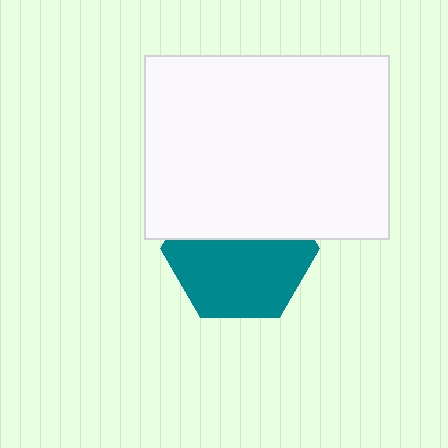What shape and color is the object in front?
The object in front is a white rectangle.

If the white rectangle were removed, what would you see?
You would see the complete teal hexagon.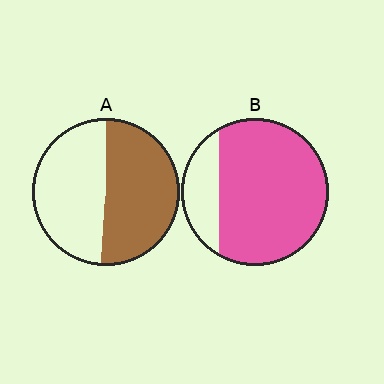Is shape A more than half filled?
Roughly half.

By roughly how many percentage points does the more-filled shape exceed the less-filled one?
By roughly 30 percentage points (B over A).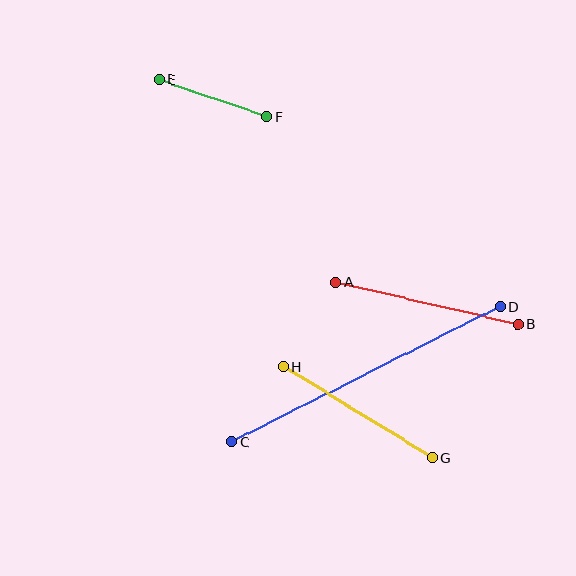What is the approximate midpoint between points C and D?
The midpoint is at approximately (366, 374) pixels.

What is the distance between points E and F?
The distance is approximately 114 pixels.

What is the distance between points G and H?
The distance is approximately 175 pixels.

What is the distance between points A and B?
The distance is approximately 187 pixels.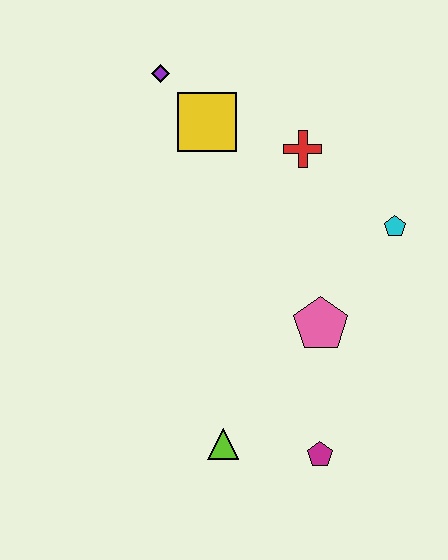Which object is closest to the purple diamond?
The yellow square is closest to the purple diamond.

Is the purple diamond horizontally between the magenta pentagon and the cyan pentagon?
No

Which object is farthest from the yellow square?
The magenta pentagon is farthest from the yellow square.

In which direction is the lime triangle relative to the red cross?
The lime triangle is below the red cross.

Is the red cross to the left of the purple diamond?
No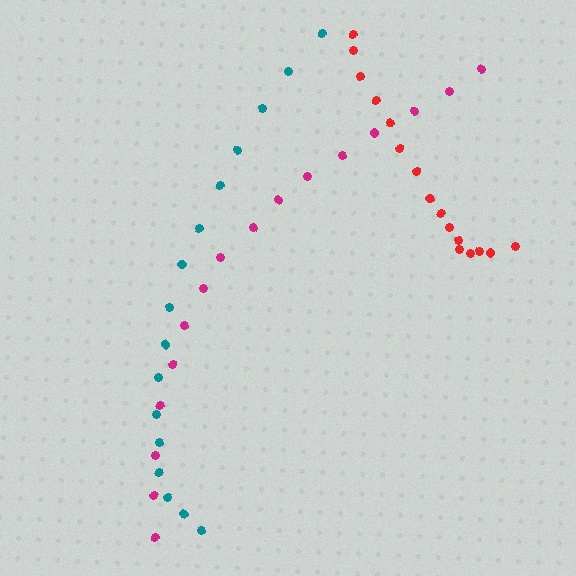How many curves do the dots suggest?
There are 3 distinct paths.